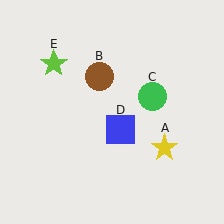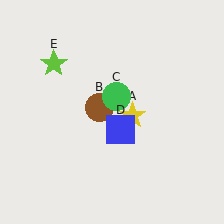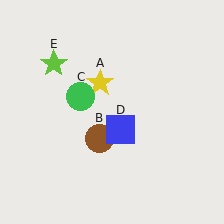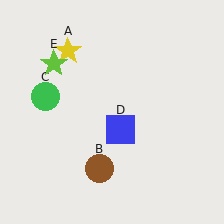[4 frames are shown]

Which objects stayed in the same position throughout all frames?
Blue square (object D) and lime star (object E) remained stationary.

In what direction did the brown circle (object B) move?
The brown circle (object B) moved down.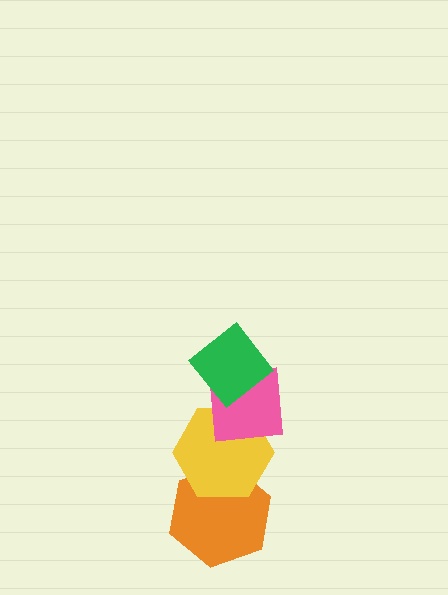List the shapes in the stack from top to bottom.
From top to bottom: the green diamond, the pink square, the yellow hexagon, the orange hexagon.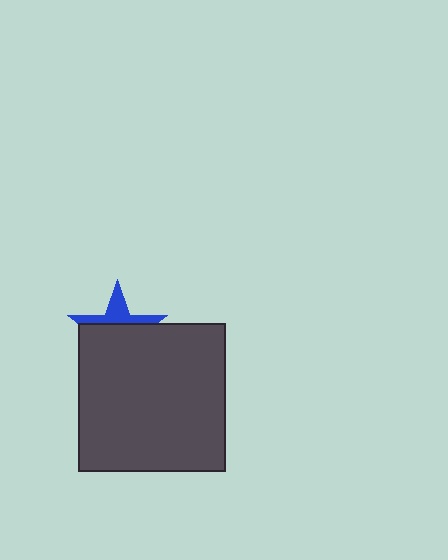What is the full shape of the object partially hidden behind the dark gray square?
The partially hidden object is a blue star.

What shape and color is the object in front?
The object in front is a dark gray square.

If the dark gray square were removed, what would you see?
You would see the complete blue star.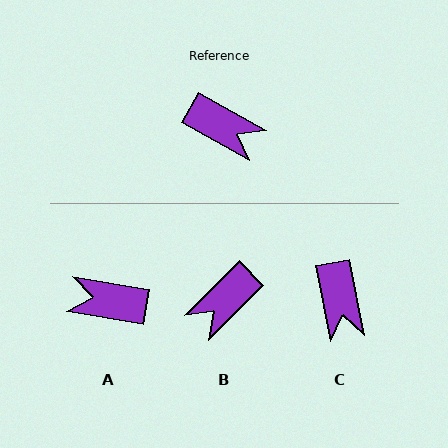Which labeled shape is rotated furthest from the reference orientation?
A, about 160 degrees away.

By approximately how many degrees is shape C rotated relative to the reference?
Approximately 50 degrees clockwise.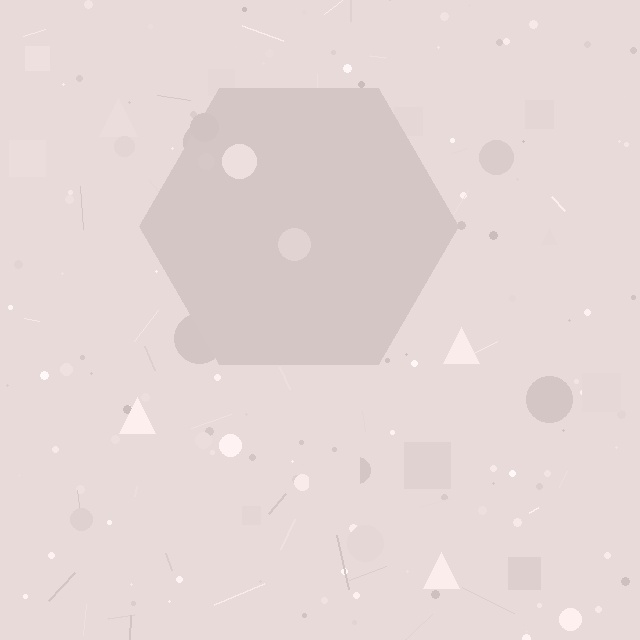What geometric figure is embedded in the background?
A hexagon is embedded in the background.